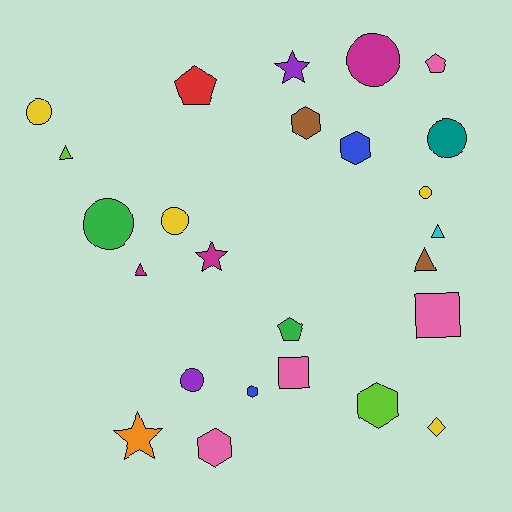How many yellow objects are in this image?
There are 4 yellow objects.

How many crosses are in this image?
There are no crosses.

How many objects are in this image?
There are 25 objects.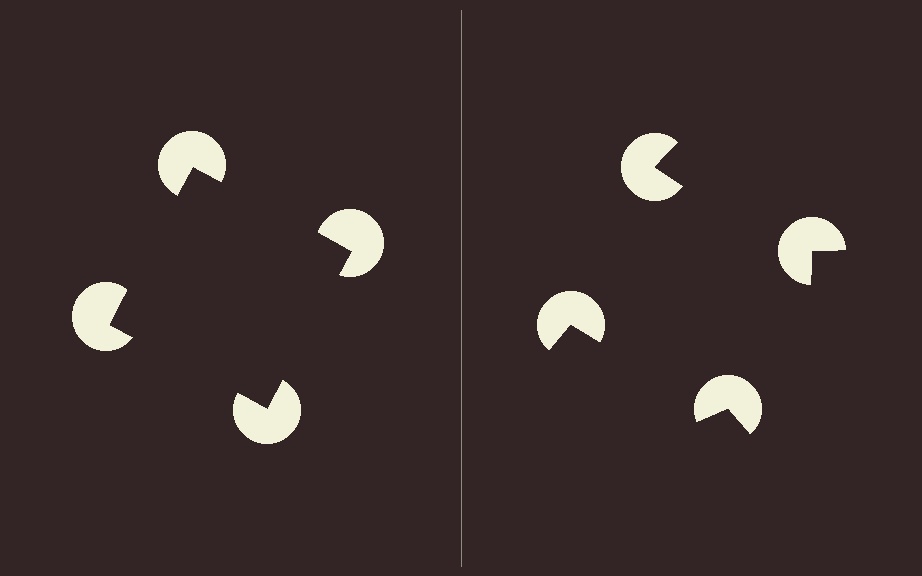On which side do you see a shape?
An illusory square appears on the left side. On the right side the wedge cuts are rotated, so no coherent shape forms.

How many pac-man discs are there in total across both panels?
8 — 4 on each side.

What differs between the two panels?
The pac-man discs are positioned identically on both sides; only the wedge orientations differ. On the left they align to a square; on the right they are misaligned.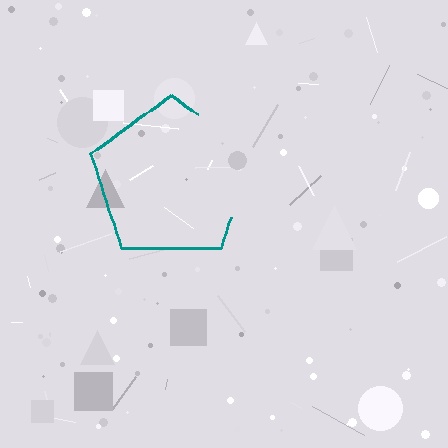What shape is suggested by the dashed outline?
The dashed outline suggests a pentagon.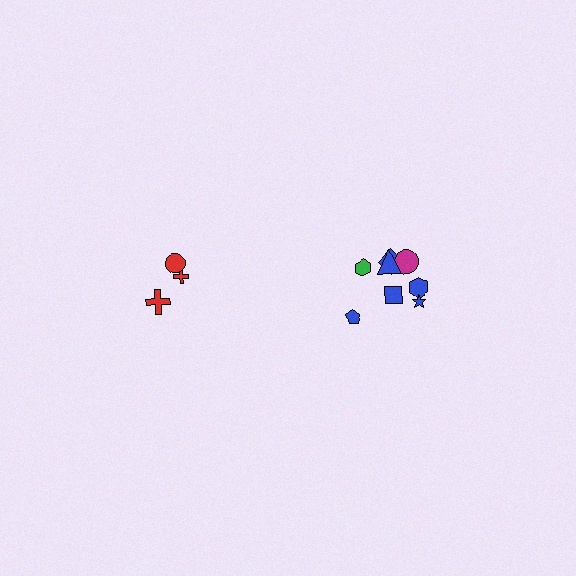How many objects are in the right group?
There are 8 objects.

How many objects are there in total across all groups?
There are 11 objects.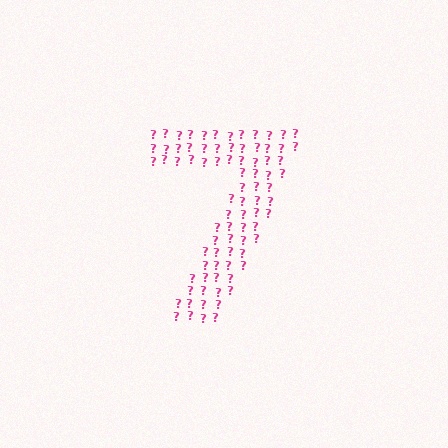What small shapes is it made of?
It is made of small question marks.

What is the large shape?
The large shape is the digit 7.